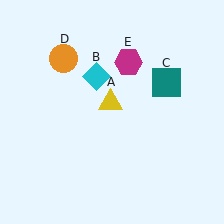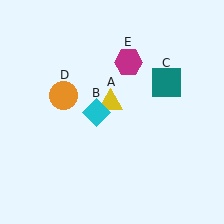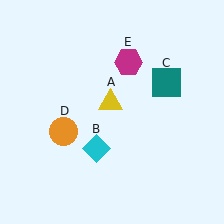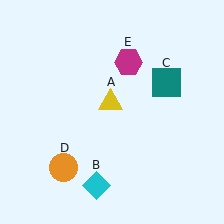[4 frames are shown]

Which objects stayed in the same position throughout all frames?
Yellow triangle (object A) and teal square (object C) and magenta hexagon (object E) remained stationary.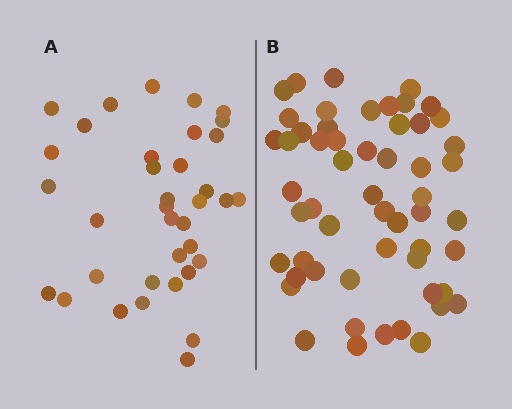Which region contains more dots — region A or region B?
Region B (the right region) has more dots.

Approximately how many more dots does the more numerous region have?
Region B has approximately 20 more dots than region A.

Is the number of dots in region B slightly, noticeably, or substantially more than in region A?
Region B has substantially more. The ratio is roughly 1.5 to 1.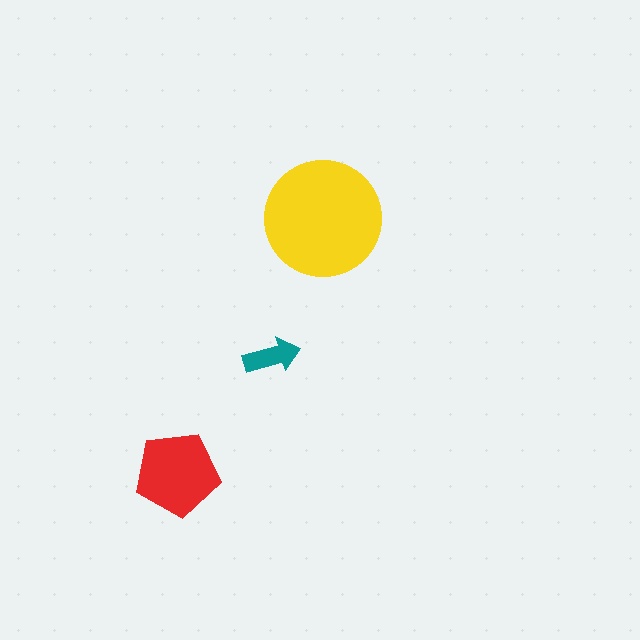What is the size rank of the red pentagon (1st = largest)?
2nd.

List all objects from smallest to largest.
The teal arrow, the red pentagon, the yellow circle.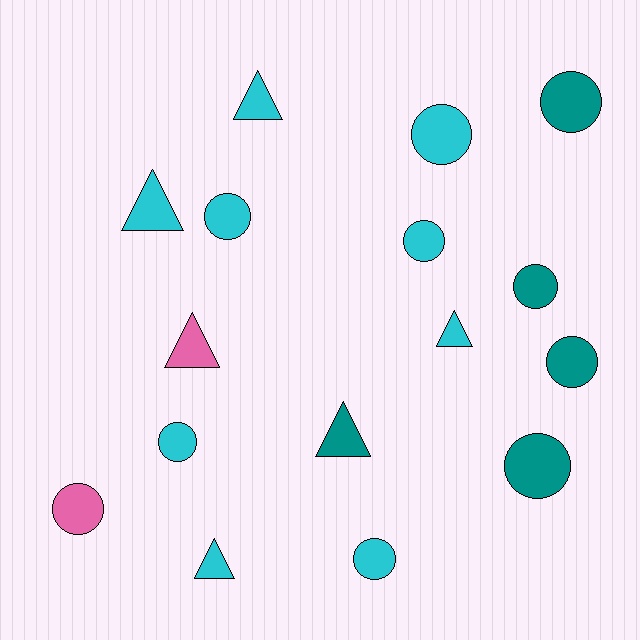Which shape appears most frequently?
Circle, with 10 objects.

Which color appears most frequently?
Cyan, with 9 objects.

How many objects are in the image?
There are 16 objects.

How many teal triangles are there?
There is 1 teal triangle.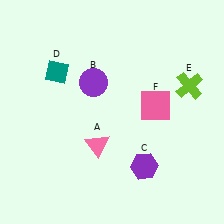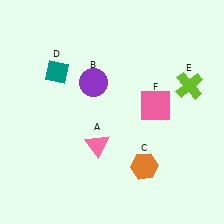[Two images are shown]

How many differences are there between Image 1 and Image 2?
There is 1 difference between the two images.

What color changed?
The hexagon (C) changed from purple in Image 1 to orange in Image 2.